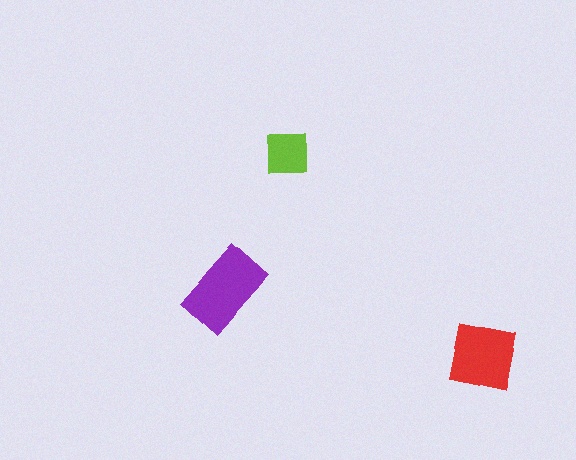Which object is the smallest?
The lime square.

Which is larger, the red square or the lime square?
The red square.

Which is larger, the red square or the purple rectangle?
The purple rectangle.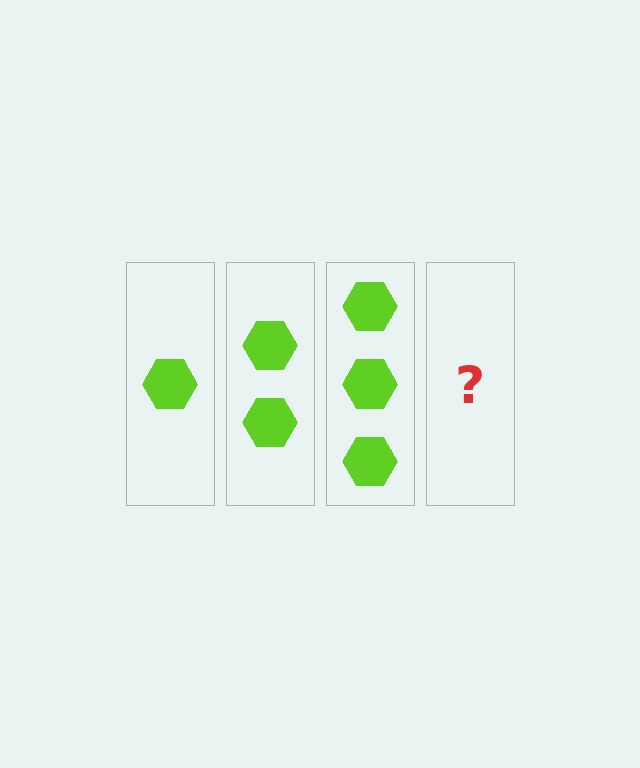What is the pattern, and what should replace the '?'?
The pattern is that each step adds one more hexagon. The '?' should be 4 hexagons.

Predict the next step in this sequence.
The next step is 4 hexagons.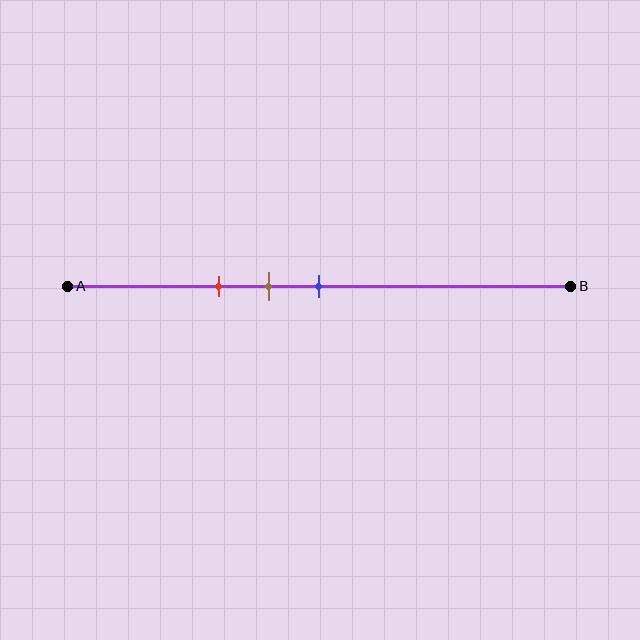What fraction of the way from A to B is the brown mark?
The brown mark is approximately 40% (0.4) of the way from A to B.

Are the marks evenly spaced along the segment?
Yes, the marks are approximately evenly spaced.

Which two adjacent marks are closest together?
The brown and blue marks are the closest adjacent pair.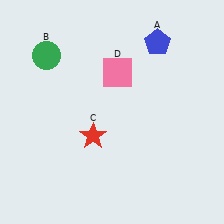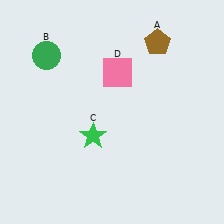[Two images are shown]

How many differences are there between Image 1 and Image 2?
There are 2 differences between the two images.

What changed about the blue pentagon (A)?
In Image 1, A is blue. In Image 2, it changed to brown.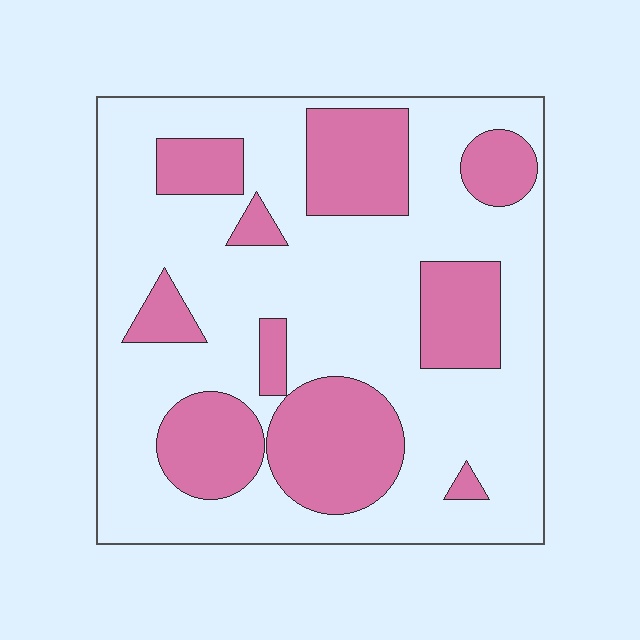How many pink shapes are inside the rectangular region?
10.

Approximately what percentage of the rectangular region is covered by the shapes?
Approximately 30%.